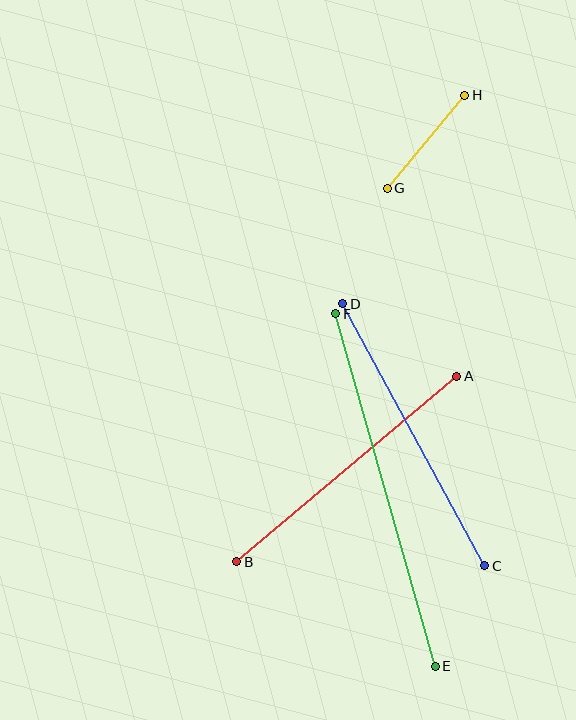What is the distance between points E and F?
The distance is approximately 366 pixels.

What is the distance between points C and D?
The distance is approximately 298 pixels.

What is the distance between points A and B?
The distance is approximately 287 pixels.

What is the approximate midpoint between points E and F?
The midpoint is at approximately (385, 490) pixels.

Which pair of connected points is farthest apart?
Points E and F are farthest apart.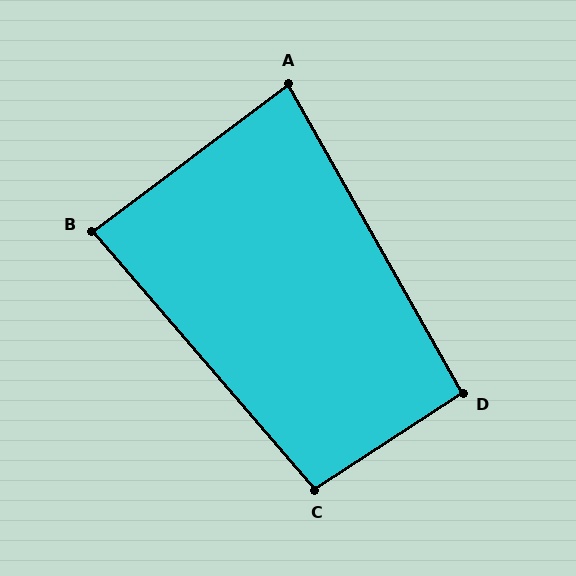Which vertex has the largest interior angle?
C, at approximately 97 degrees.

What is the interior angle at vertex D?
Approximately 94 degrees (approximately right).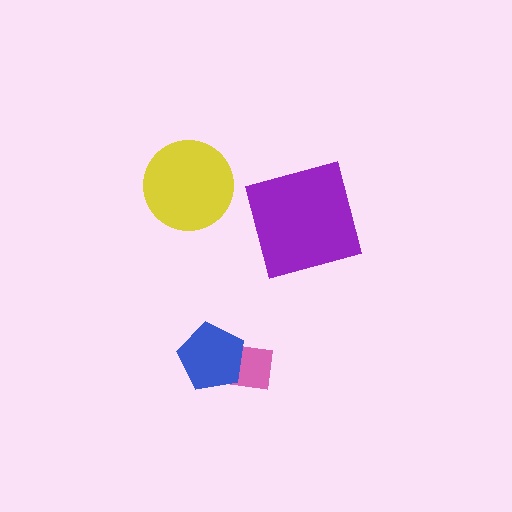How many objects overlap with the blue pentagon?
1 object overlaps with the blue pentagon.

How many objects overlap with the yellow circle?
0 objects overlap with the yellow circle.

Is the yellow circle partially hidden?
No, no other shape covers it.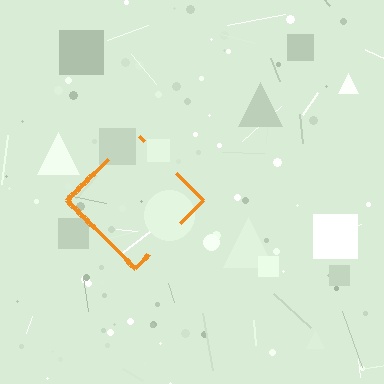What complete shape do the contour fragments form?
The contour fragments form a diamond.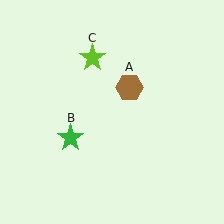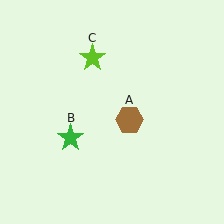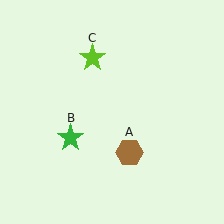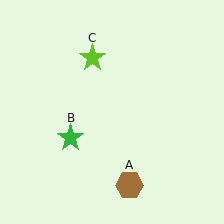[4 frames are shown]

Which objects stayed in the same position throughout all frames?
Green star (object B) and lime star (object C) remained stationary.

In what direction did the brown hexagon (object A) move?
The brown hexagon (object A) moved down.